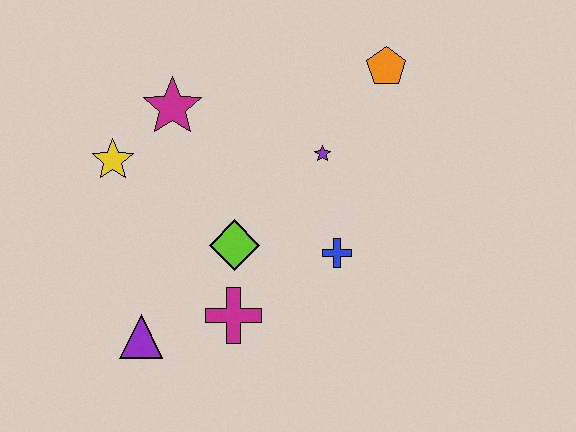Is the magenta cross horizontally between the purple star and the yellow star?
Yes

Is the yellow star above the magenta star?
No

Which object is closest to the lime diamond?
The magenta cross is closest to the lime diamond.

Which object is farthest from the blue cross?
The yellow star is farthest from the blue cross.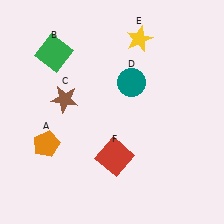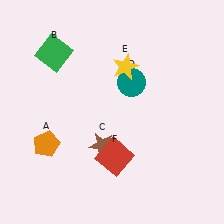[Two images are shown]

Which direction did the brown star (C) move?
The brown star (C) moved down.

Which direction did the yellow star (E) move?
The yellow star (E) moved down.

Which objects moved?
The objects that moved are: the brown star (C), the yellow star (E).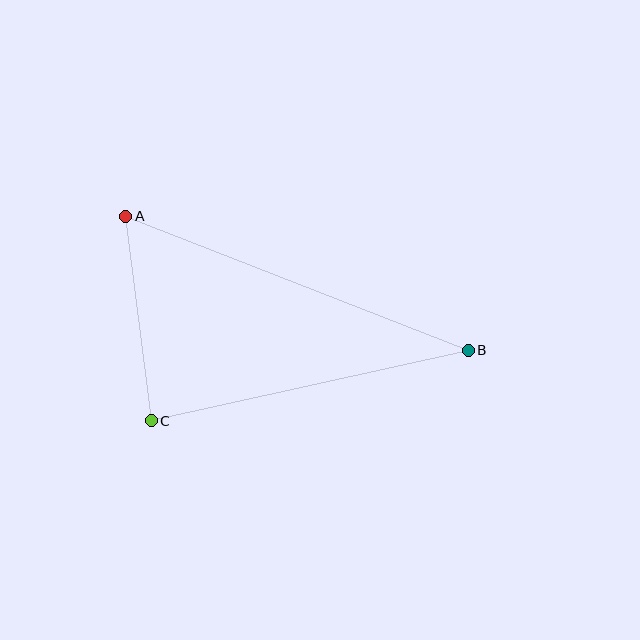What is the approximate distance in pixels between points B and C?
The distance between B and C is approximately 325 pixels.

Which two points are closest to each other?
Points A and C are closest to each other.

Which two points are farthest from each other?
Points A and B are farthest from each other.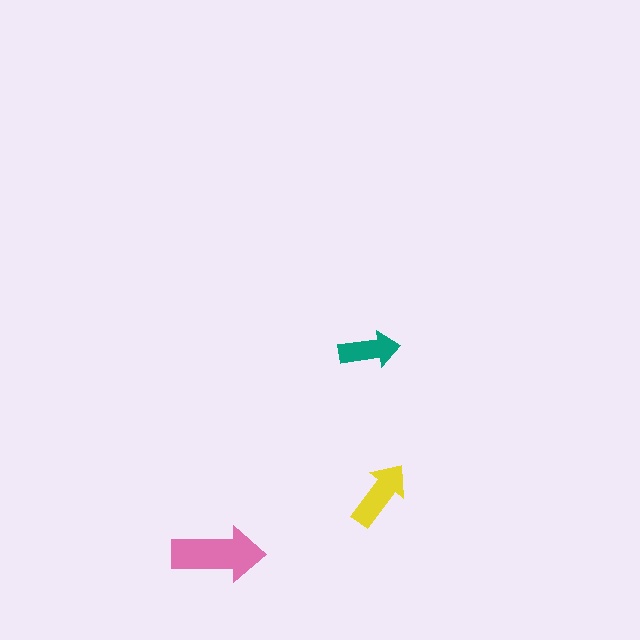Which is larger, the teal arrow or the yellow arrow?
The yellow one.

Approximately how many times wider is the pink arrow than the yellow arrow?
About 1.5 times wider.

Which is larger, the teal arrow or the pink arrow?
The pink one.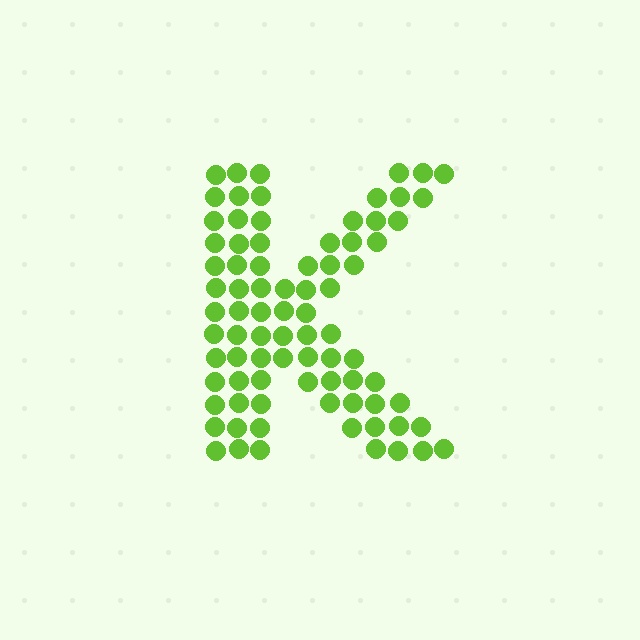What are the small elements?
The small elements are circles.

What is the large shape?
The large shape is the letter K.